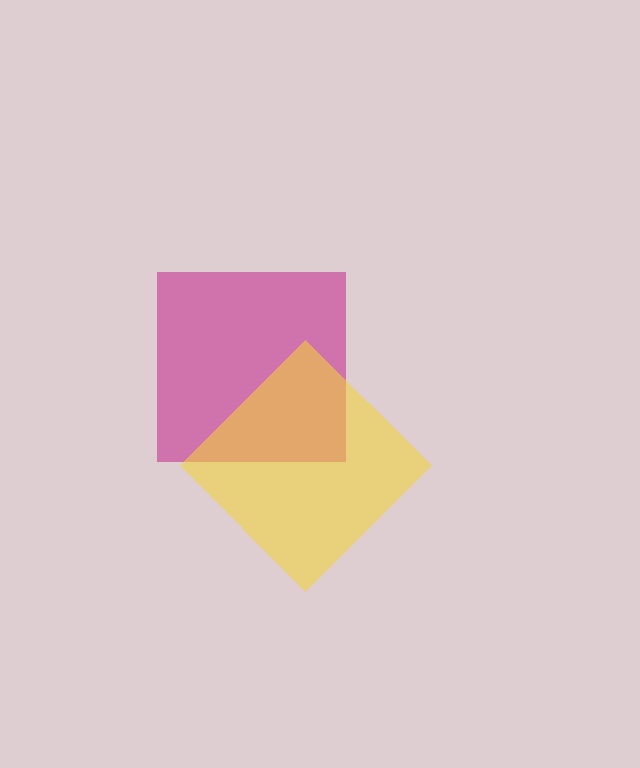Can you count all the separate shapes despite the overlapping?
Yes, there are 2 separate shapes.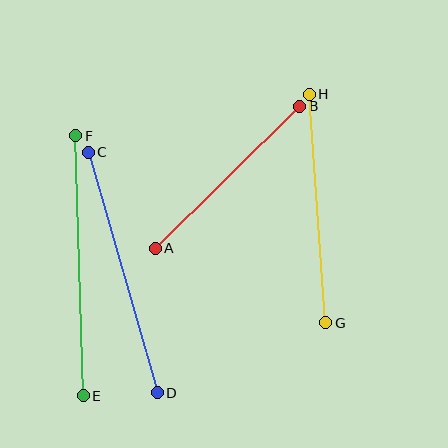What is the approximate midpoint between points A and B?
The midpoint is at approximately (227, 177) pixels.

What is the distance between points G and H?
The distance is approximately 229 pixels.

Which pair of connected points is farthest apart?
Points E and F are farthest apart.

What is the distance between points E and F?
The distance is approximately 260 pixels.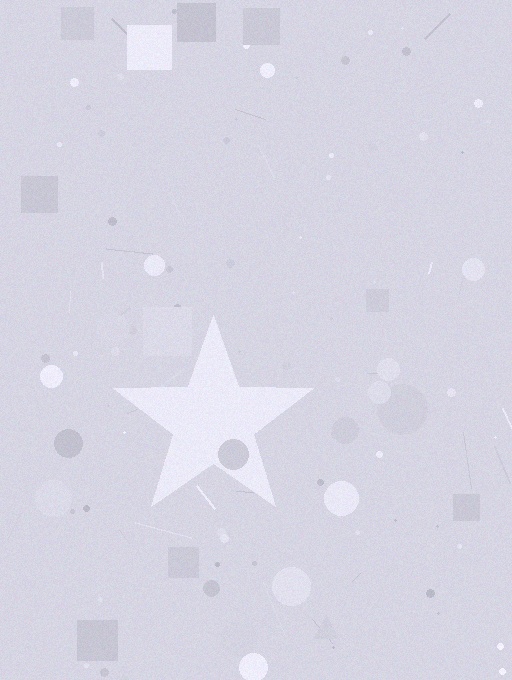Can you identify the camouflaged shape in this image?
The camouflaged shape is a star.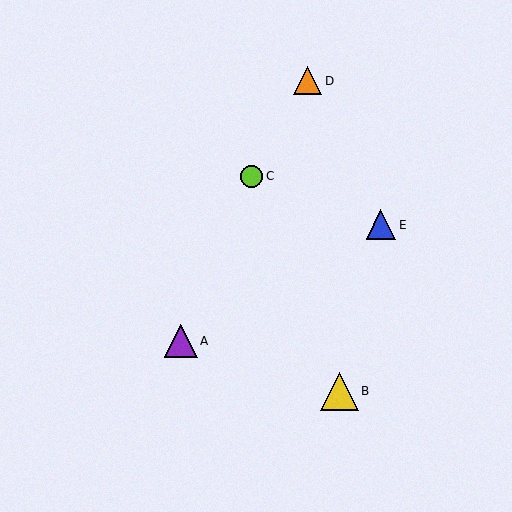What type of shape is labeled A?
Shape A is a purple triangle.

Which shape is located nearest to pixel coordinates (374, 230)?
The blue triangle (labeled E) at (381, 225) is nearest to that location.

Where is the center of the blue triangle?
The center of the blue triangle is at (381, 225).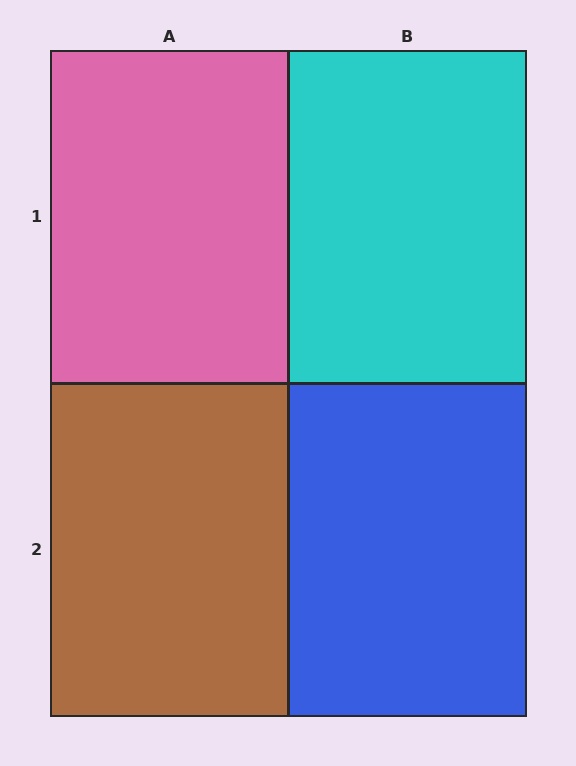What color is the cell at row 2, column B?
Blue.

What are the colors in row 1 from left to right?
Pink, cyan.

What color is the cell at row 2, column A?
Brown.